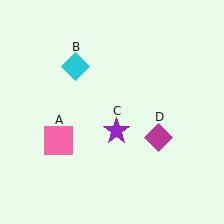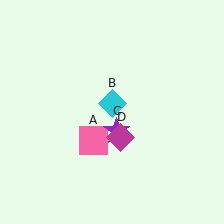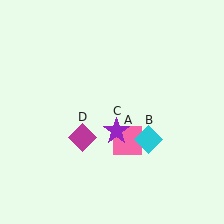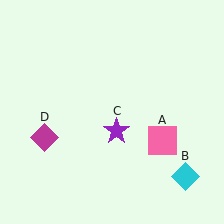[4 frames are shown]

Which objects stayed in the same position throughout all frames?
Purple star (object C) remained stationary.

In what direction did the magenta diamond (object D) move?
The magenta diamond (object D) moved left.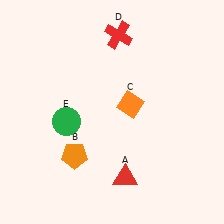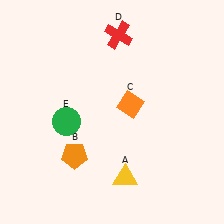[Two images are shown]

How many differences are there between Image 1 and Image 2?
There is 1 difference between the two images.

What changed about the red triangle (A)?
In Image 1, A is red. In Image 2, it changed to yellow.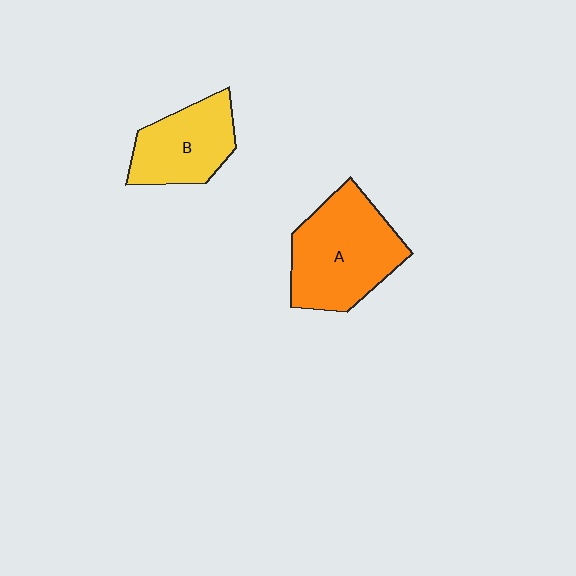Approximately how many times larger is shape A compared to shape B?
Approximately 1.4 times.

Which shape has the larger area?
Shape A (orange).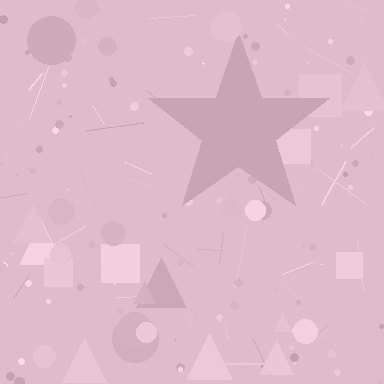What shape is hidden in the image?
A star is hidden in the image.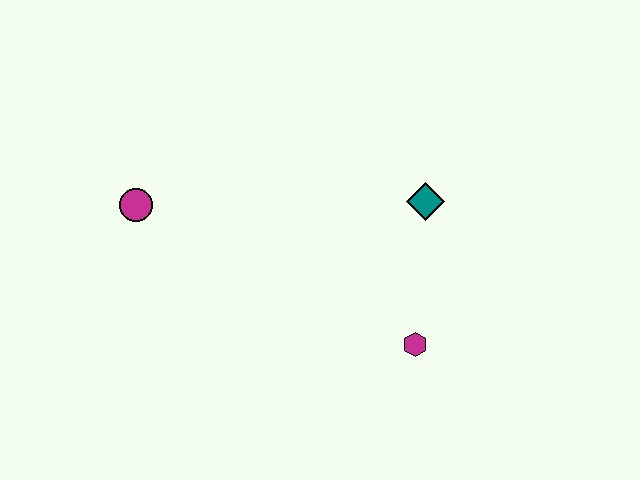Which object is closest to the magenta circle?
The teal diamond is closest to the magenta circle.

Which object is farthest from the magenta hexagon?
The magenta circle is farthest from the magenta hexagon.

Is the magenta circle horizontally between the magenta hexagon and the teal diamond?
No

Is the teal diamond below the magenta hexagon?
No